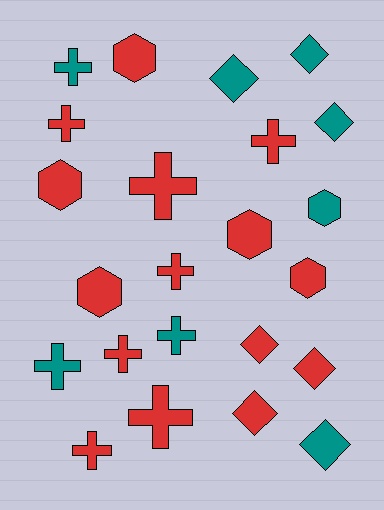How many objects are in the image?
There are 23 objects.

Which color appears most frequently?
Red, with 15 objects.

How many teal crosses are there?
There are 3 teal crosses.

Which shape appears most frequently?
Cross, with 10 objects.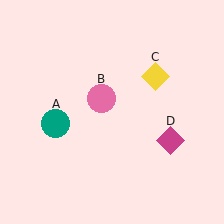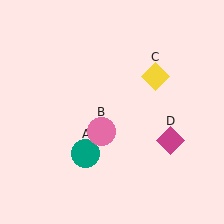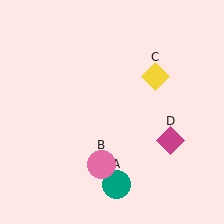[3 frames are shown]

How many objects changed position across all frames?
2 objects changed position: teal circle (object A), pink circle (object B).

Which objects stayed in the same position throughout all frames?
Yellow diamond (object C) and magenta diamond (object D) remained stationary.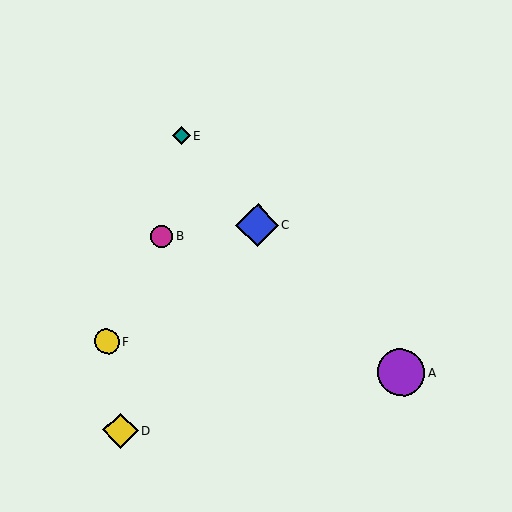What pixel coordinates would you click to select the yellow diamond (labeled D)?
Click at (121, 431) to select the yellow diamond D.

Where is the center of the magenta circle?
The center of the magenta circle is at (162, 237).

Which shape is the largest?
The purple circle (labeled A) is the largest.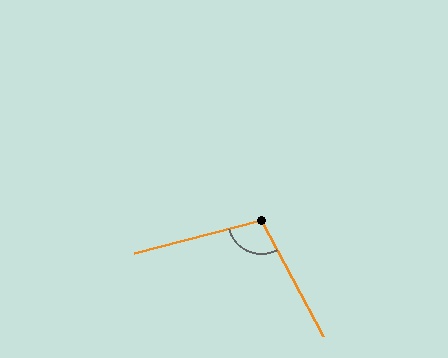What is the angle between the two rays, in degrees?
Approximately 103 degrees.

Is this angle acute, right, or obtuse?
It is obtuse.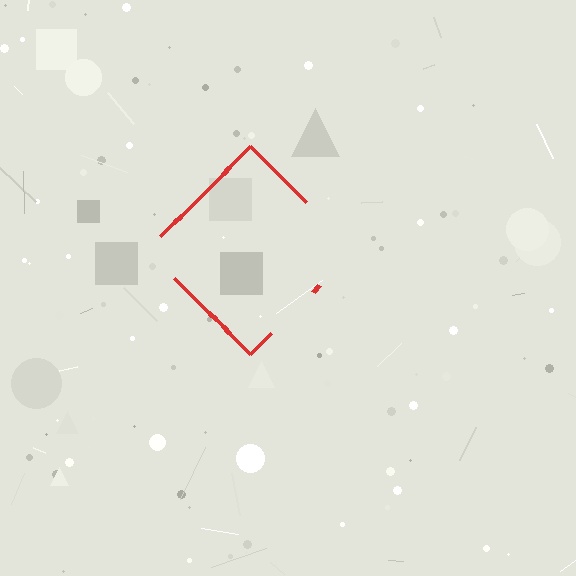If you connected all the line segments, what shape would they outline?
They would outline a diamond.